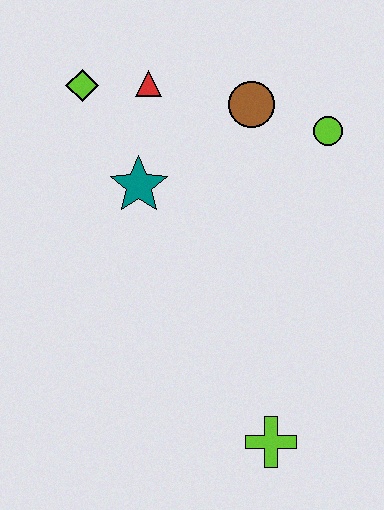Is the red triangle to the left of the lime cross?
Yes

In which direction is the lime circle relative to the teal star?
The lime circle is to the right of the teal star.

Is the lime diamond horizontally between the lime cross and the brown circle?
No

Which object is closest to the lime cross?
The teal star is closest to the lime cross.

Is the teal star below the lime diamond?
Yes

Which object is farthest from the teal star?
The lime cross is farthest from the teal star.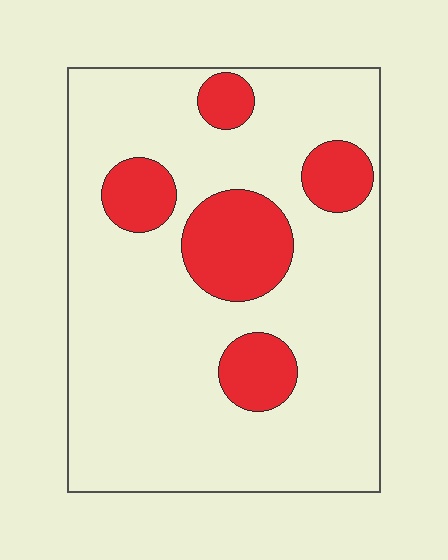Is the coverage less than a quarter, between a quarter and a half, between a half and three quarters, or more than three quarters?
Less than a quarter.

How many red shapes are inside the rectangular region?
5.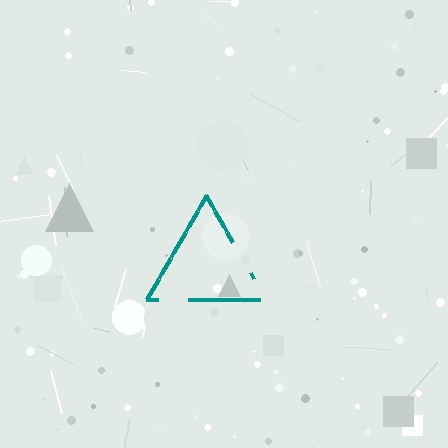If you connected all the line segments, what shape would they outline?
They would outline a triangle.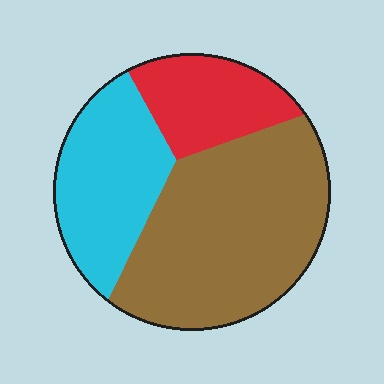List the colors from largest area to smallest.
From largest to smallest: brown, cyan, red.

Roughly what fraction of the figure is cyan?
Cyan takes up between a sixth and a third of the figure.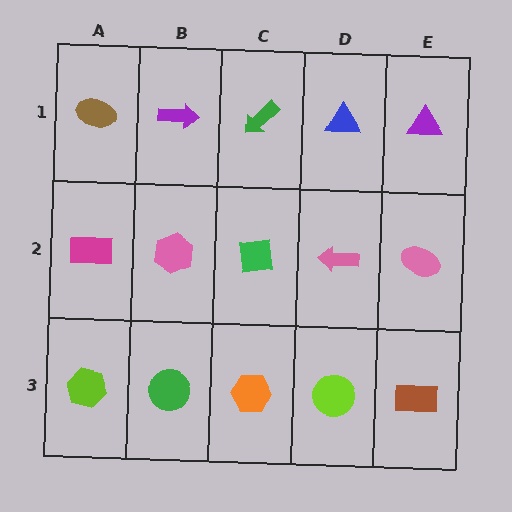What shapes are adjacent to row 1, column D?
A pink arrow (row 2, column D), a green arrow (row 1, column C), a purple triangle (row 1, column E).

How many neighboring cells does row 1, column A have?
2.